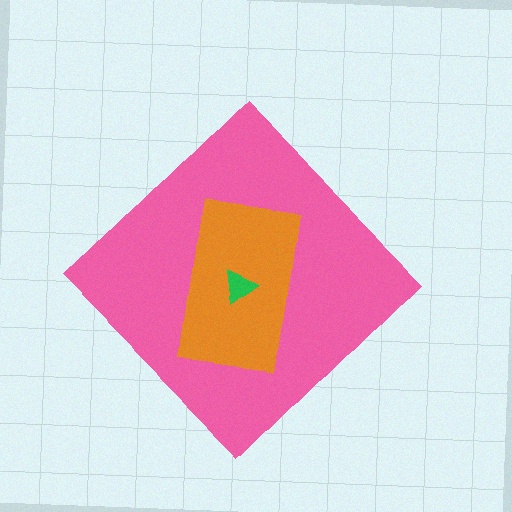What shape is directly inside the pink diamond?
The orange rectangle.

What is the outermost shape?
The pink diamond.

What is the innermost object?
The green triangle.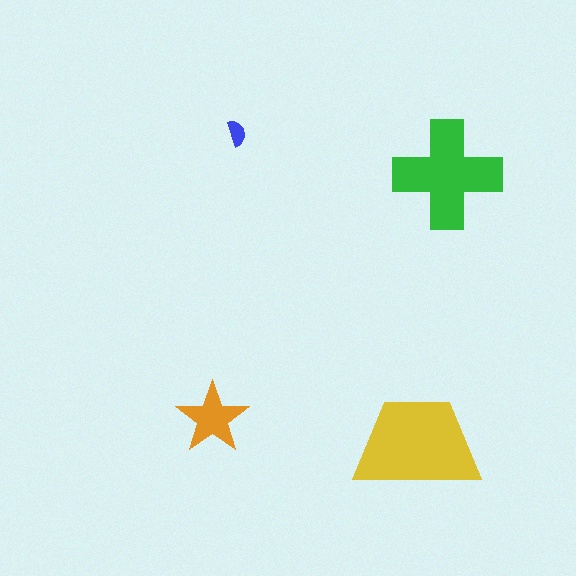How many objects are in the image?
There are 4 objects in the image.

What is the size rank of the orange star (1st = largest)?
3rd.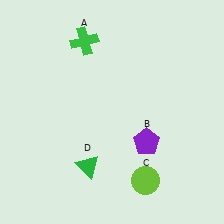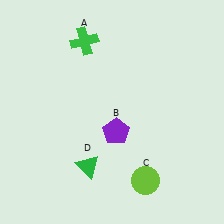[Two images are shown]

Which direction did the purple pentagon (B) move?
The purple pentagon (B) moved left.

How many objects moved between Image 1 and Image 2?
1 object moved between the two images.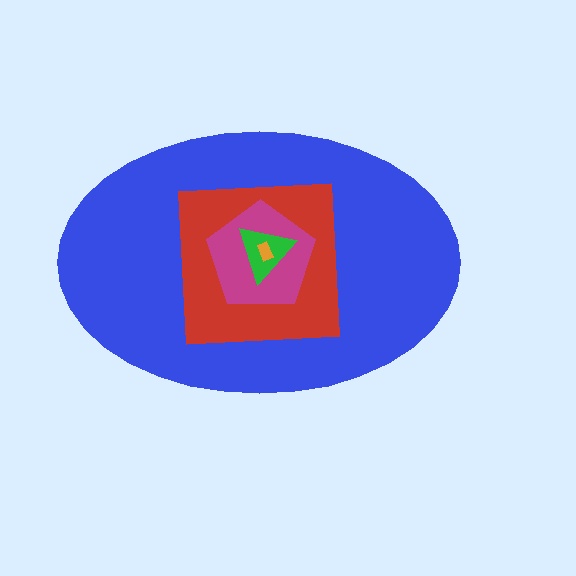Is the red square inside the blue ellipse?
Yes.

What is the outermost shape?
The blue ellipse.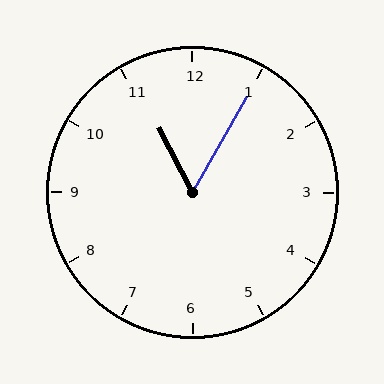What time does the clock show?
11:05.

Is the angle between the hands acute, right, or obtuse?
It is acute.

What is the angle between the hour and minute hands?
Approximately 58 degrees.